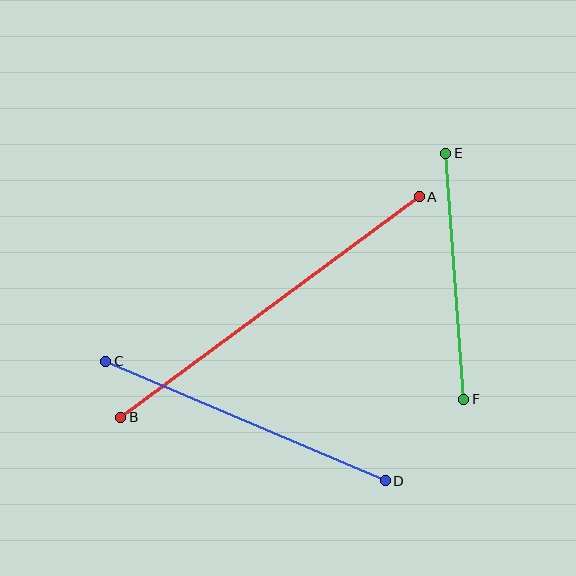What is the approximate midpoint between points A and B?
The midpoint is at approximately (270, 307) pixels.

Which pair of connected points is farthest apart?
Points A and B are farthest apart.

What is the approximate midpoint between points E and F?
The midpoint is at approximately (455, 276) pixels.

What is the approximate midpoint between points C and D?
The midpoint is at approximately (245, 421) pixels.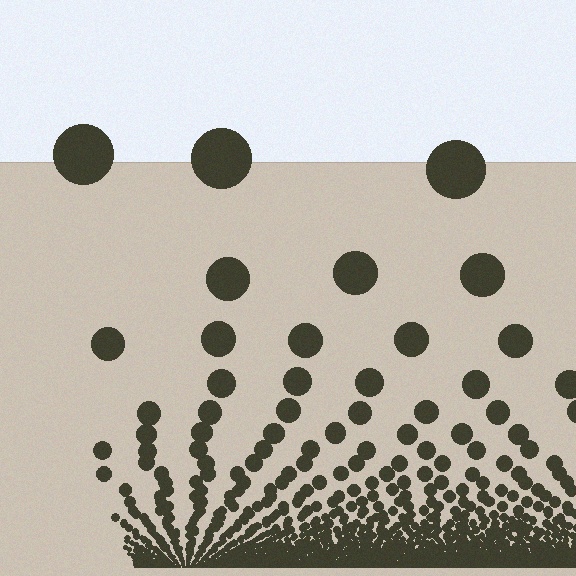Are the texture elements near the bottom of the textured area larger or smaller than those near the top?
Smaller. The gradient is inverted — elements near the bottom are smaller and denser.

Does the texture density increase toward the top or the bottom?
Density increases toward the bottom.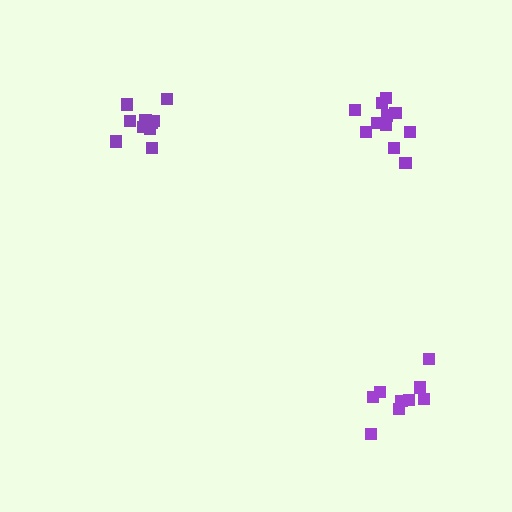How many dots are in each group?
Group 1: 11 dots, Group 2: 10 dots, Group 3: 9 dots (30 total).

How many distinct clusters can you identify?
There are 3 distinct clusters.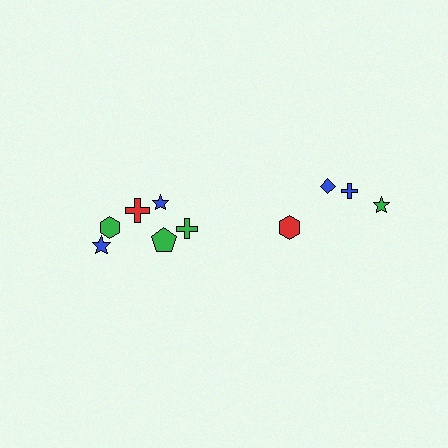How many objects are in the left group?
There are 6 objects.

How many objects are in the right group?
There are 4 objects.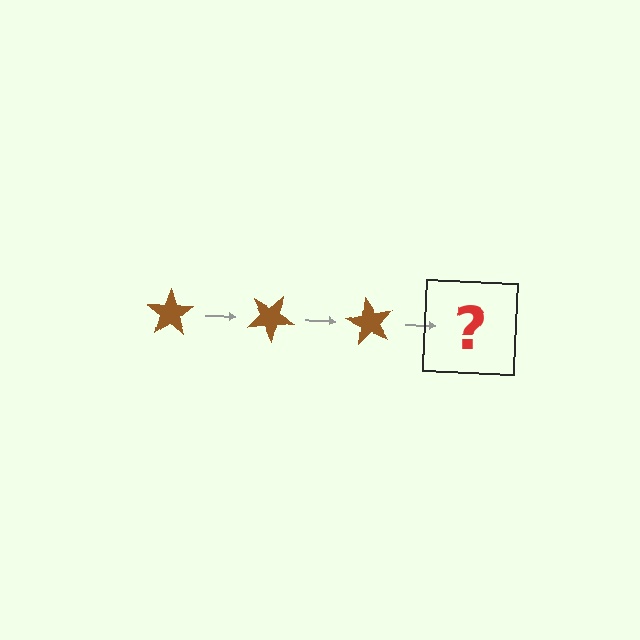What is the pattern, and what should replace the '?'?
The pattern is that the star rotates 30 degrees each step. The '?' should be a brown star rotated 90 degrees.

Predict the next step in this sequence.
The next step is a brown star rotated 90 degrees.